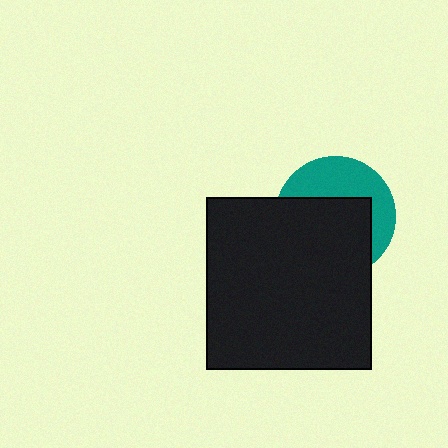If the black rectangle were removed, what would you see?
You would see the complete teal circle.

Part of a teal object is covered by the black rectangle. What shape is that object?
It is a circle.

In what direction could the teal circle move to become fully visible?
The teal circle could move up. That would shift it out from behind the black rectangle entirely.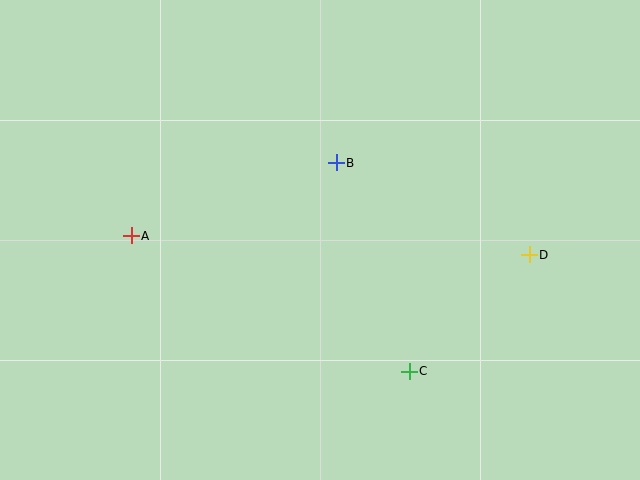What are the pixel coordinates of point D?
Point D is at (529, 255).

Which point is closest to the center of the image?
Point B at (336, 163) is closest to the center.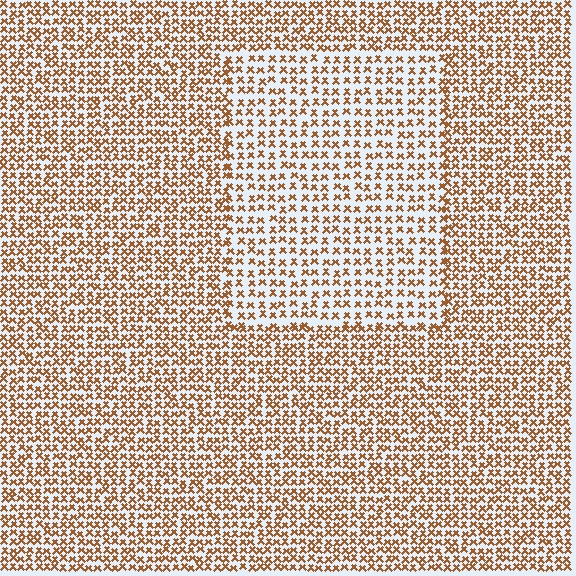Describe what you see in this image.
The image contains small brown elements arranged at two different densities. A rectangle-shaped region is visible where the elements are less densely packed than the surrounding area.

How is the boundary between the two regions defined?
The boundary is defined by a change in element density (approximately 1.6x ratio). All elements are the same color, size, and shape.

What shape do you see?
I see a rectangle.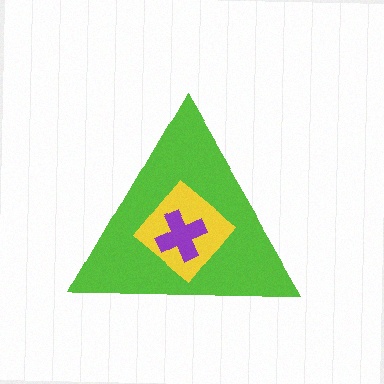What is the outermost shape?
The lime triangle.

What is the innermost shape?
The purple cross.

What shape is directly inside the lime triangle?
The yellow diamond.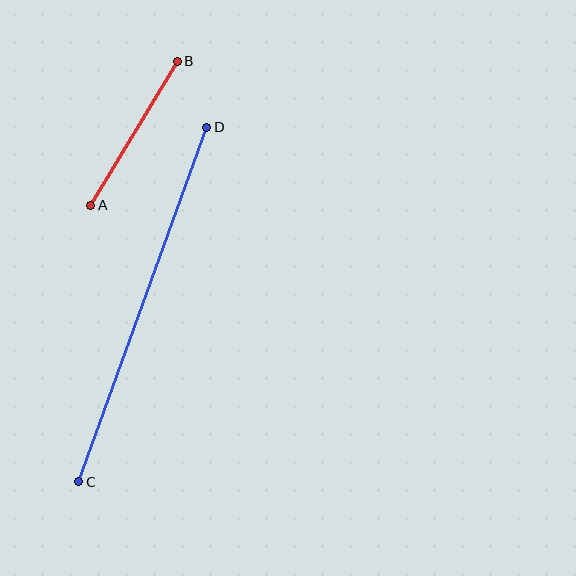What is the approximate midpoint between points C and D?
The midpoint is at approximately (143, 305) pixels.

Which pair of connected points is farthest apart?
Points C and D are farthest apart.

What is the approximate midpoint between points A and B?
The midpoint is at approximately (134, 133) pixels.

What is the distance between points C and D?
The distance is approximately 377 pixels.